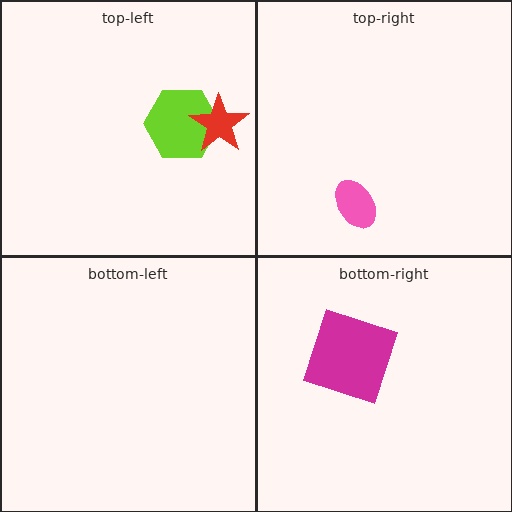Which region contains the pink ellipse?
The top-right region.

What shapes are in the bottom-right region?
The magenta square.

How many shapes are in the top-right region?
1.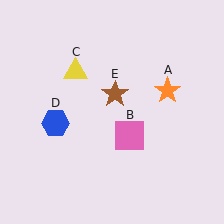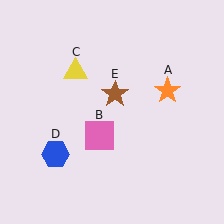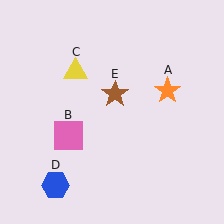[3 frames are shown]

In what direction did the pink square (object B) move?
The pink square (object B) moved left.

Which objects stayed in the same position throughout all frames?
Orange star (object A) and yellow triangle (object C) and brown star (object E) remained stationary.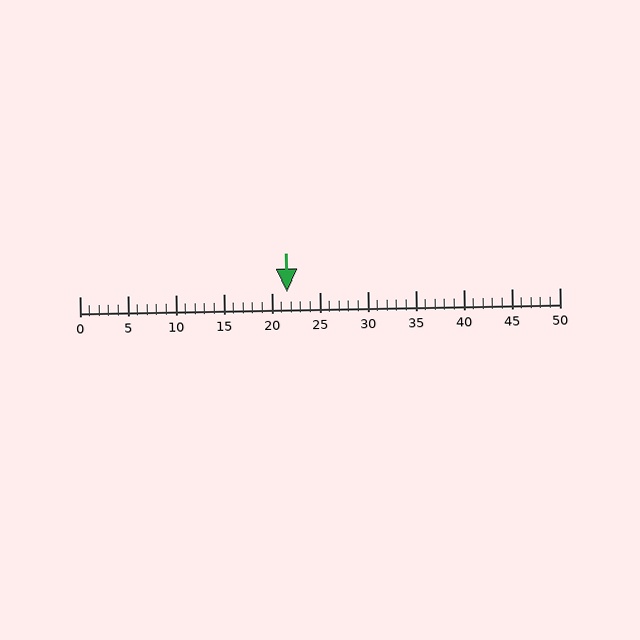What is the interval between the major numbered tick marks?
The major tick marks are spaced 5 units apart.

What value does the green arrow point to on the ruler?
The green arrow points to approximately 22.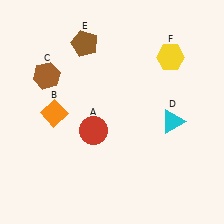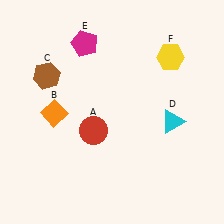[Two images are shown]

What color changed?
The pentagon (E) changed from brown in Image 1 to magenta in Image 2.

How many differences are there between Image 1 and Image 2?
There is 1 difference between the two images.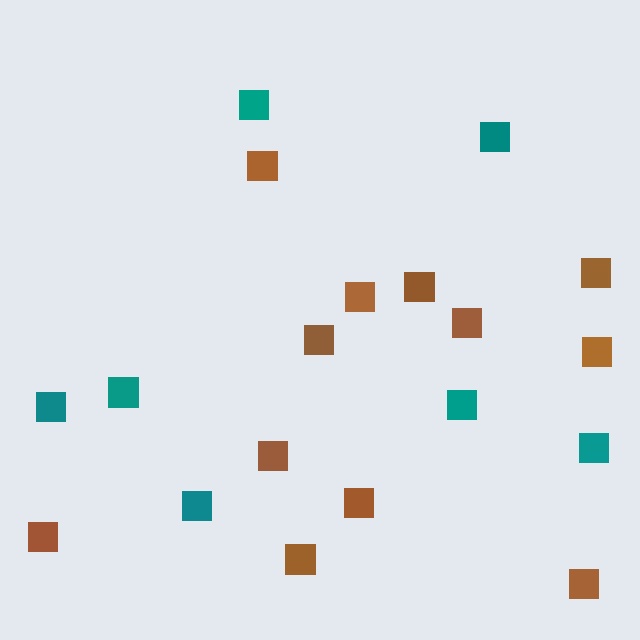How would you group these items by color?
There are 2 groups: one group of brown squares (12) and one group of teal squares (7).